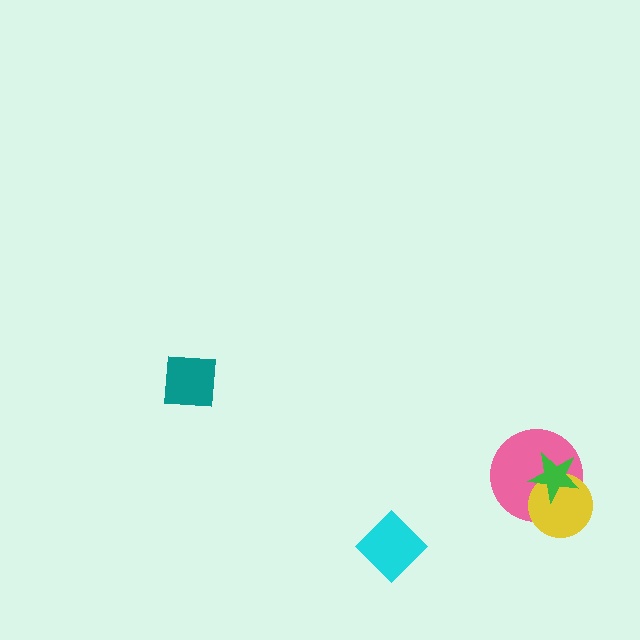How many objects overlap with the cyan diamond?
0 objects overlap with the cyan diamond.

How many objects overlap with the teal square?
0 objects overlap with the teal square.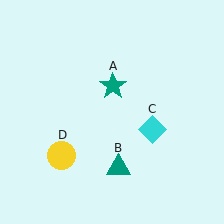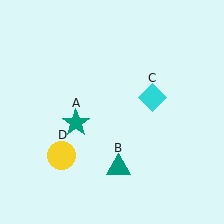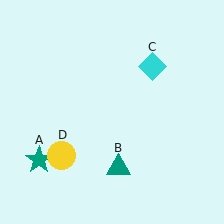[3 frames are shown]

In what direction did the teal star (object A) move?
The teal star (object A) moved down and to the left.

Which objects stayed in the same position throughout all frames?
Teal triangle (object B) and yellow circle (object D) remained stationary.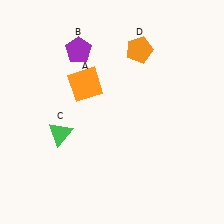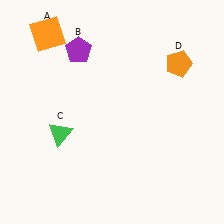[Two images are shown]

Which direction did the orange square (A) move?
The orange square (A) moved up.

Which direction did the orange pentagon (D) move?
The orange pentagon (D) moved right.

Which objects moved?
The objects that moved are: the orange square (A), the orange pentagon (D).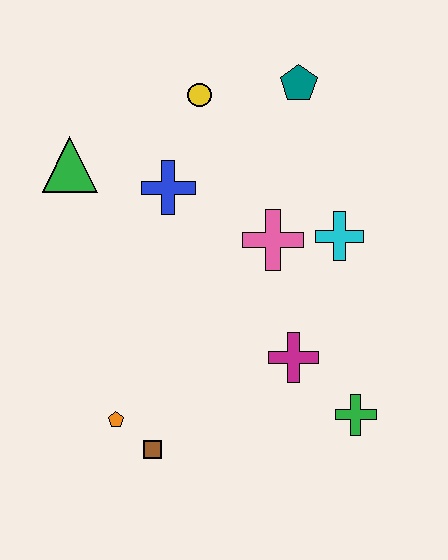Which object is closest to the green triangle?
The blue cross is closest to the green triangle.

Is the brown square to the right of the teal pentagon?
No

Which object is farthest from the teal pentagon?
The brown square is farthest from the teal pentagon.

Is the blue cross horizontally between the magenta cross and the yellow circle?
No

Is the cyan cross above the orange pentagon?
Yes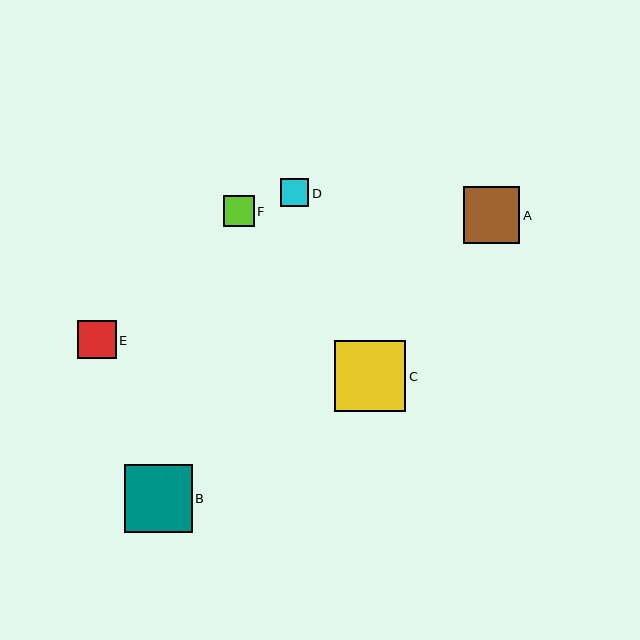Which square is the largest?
Square C is the largest with a size of approximately 71 pixels.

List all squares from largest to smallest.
From largest to smallest: C, B, A, E, F, D.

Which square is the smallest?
Square D is the smallest with a size of approximately 28 pixels.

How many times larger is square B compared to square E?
Square B is approximately 1.8 times the size of square E.